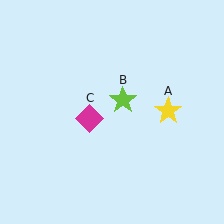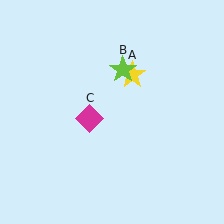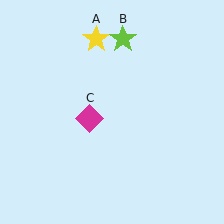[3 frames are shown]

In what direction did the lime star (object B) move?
The lime star (object B) moved up.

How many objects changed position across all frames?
2 objects changed position: yellow star (object A), lime star (object B).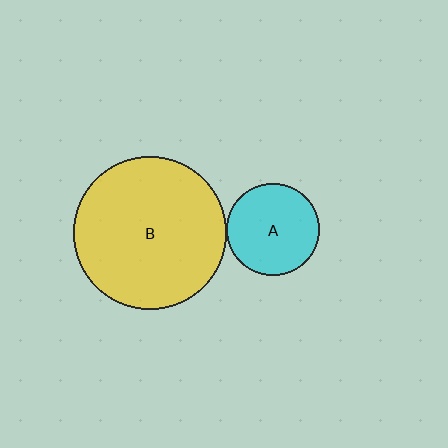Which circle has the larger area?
Circle B (yellow).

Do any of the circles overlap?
No, none of the circles overlap.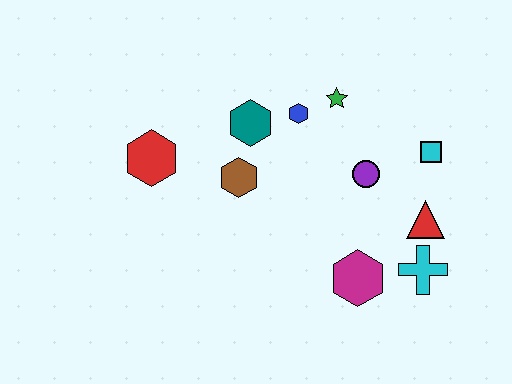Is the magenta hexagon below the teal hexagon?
Yes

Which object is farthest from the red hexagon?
The cyan cross is farthest from the red hexagon.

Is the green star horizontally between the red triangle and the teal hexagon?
Yes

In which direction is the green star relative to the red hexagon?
The green star is to the right of the red hexagon.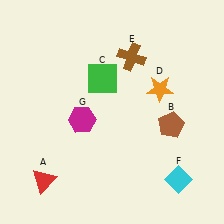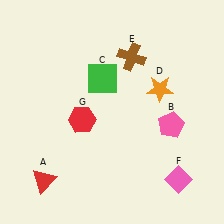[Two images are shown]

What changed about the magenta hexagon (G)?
In Image 1, G is magenta. In Image 2, it changed to red.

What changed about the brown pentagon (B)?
In Image 1, B is brown. In Image 2, it changed to pink.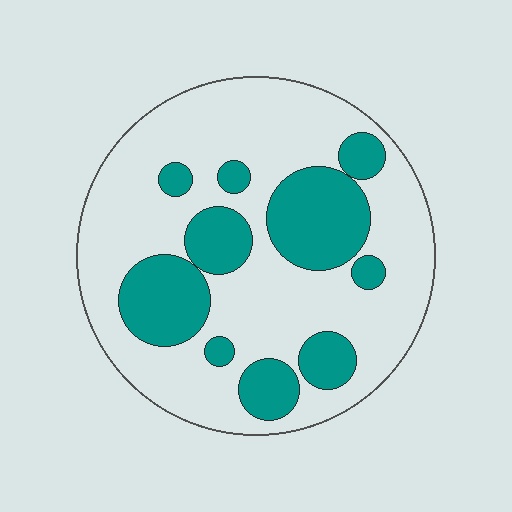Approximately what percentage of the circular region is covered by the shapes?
Approximately 30%.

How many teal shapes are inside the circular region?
10.